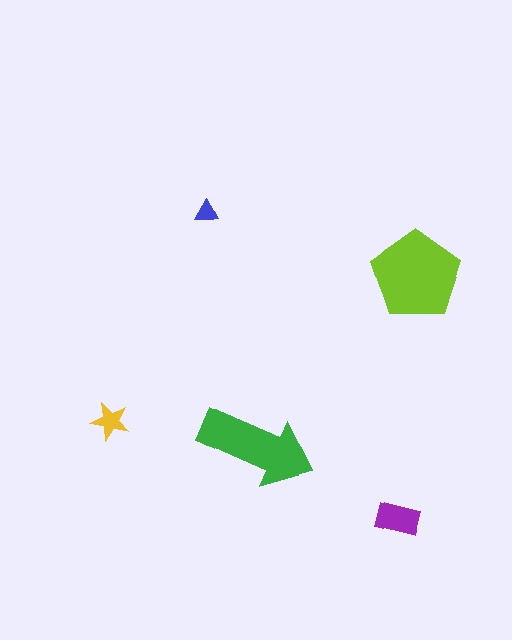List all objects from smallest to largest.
The blue triangle, the yellow star, the purple rectangle, the green arrow, the lime pentagon.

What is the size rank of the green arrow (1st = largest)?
2nd.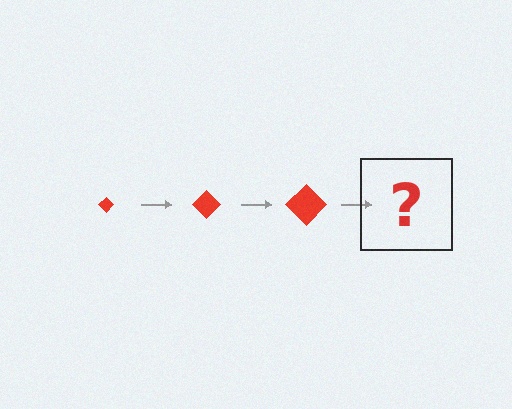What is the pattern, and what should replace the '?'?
The pattern is that the diamond gets progressively larger each step. The '?' should be a red diamond, larger than the previous one.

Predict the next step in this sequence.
The next step is a red diamond, larger than the previous one.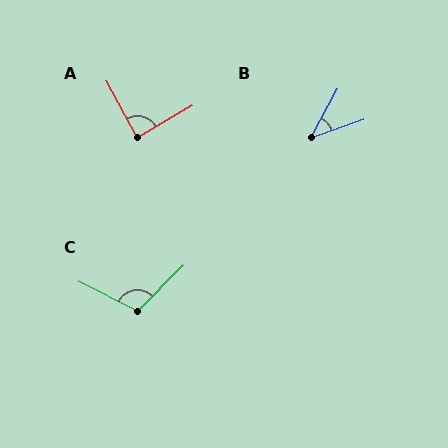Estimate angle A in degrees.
Approximately 88 degrees.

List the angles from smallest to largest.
B (42°), A (88°), C (108°).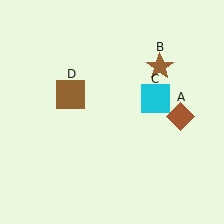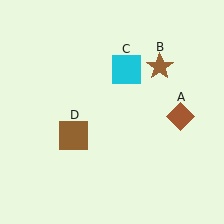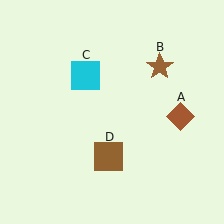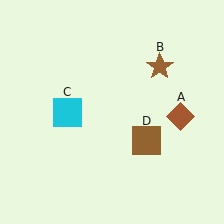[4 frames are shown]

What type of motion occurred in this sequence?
The cyan square (object C), brown square (object D) rotated counterclockwise around the center of the scene.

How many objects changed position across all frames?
2 objects changed position: cyan square (object C), brown square (object D).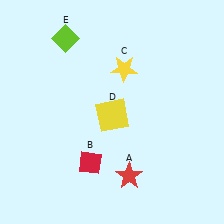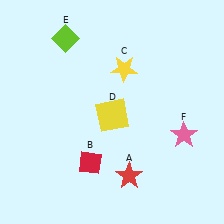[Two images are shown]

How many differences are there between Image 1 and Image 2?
There is 1 difference between the two images.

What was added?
A pink star (F) was added in Image 2.